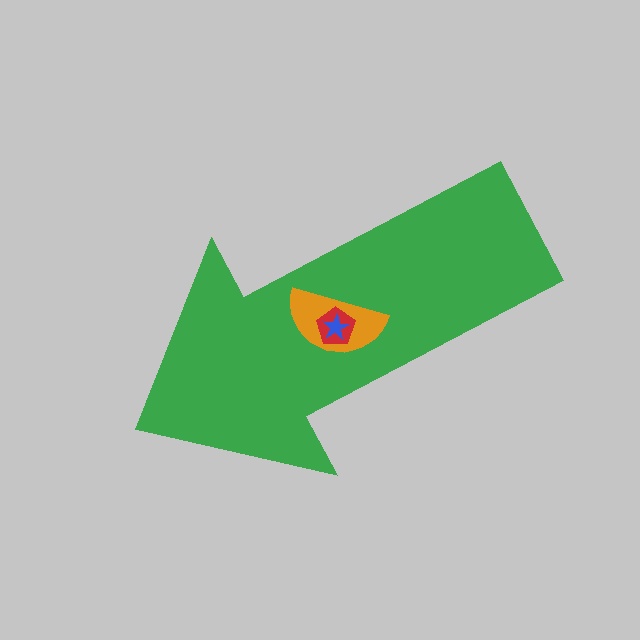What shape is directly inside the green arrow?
The orange semicircle.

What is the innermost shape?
The blue star.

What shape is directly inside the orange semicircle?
The red pentagon.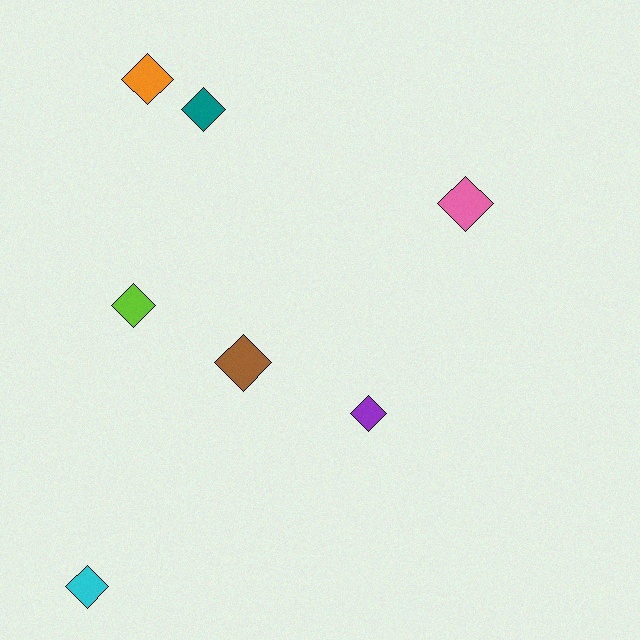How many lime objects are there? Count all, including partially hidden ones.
There is 1 lime object.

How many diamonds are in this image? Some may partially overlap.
There are 7 diamonds.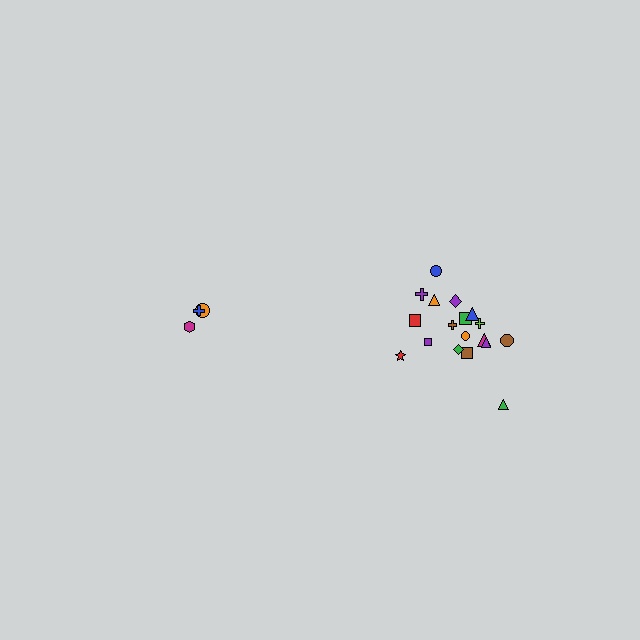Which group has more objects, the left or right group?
The right group.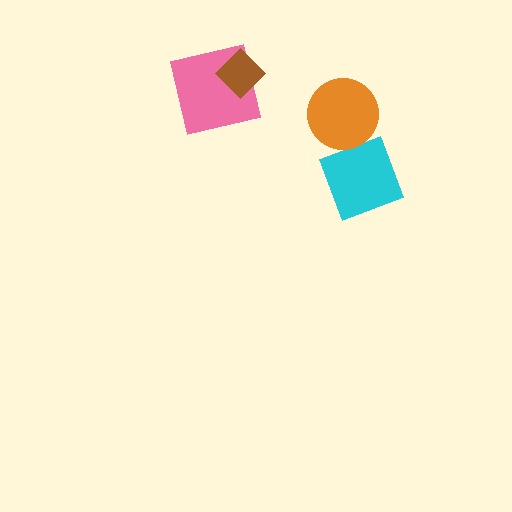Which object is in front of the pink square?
The brown diamond is in front of the pink square.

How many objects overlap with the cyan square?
0 objects overlap with the cyan square.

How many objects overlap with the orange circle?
0 objects overlap with the orange circle.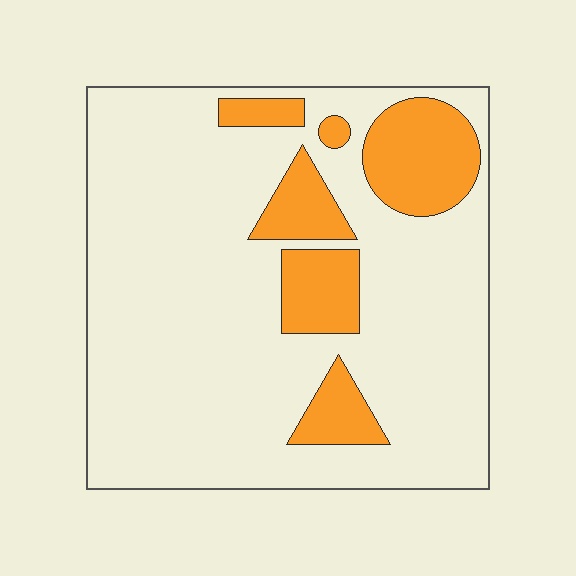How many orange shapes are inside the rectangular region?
6.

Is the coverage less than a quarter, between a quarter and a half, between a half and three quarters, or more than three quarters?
Less than a quarter.